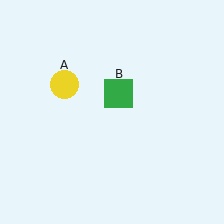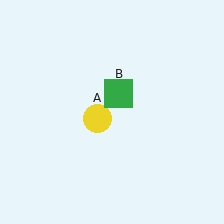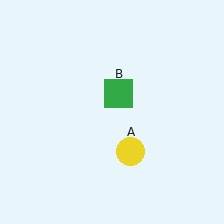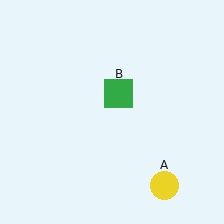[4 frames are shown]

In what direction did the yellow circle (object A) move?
The yellow circle (object A) moved down and to the right.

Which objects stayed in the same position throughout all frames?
Green square (object B) remained stationary.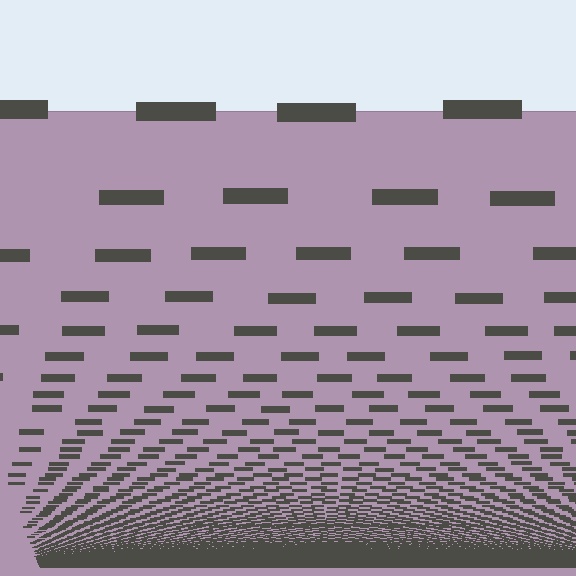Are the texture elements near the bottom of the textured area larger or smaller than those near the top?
Smaller. The gradient is inverted — elements near the bottom are smaller and denser.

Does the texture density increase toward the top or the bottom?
Density increases toward the bottom.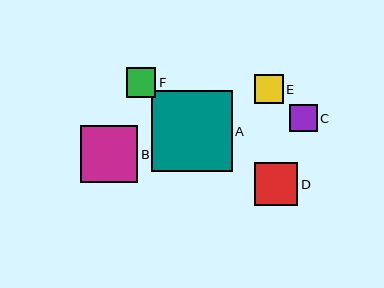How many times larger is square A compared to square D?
Square A is approximately 1.9 times the size of square D.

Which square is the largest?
Square A is the largest with a size of approximately 81 pixels.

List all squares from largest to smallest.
From largest to smallest: A, B, D, F, E, C.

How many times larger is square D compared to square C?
Square D is approximately 1.6 times the size of square C.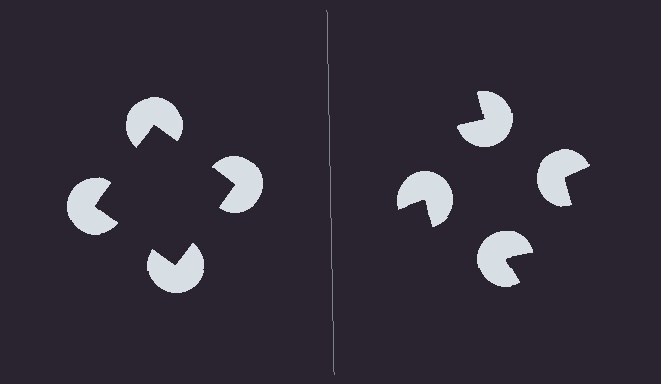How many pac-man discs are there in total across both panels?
8 — 4 on each side.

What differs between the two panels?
The pac-man discs are positioned identically on both sides; only the wedge orientations differ. On the left they align to a square; on the right they are misaligned.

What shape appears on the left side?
An illusory square.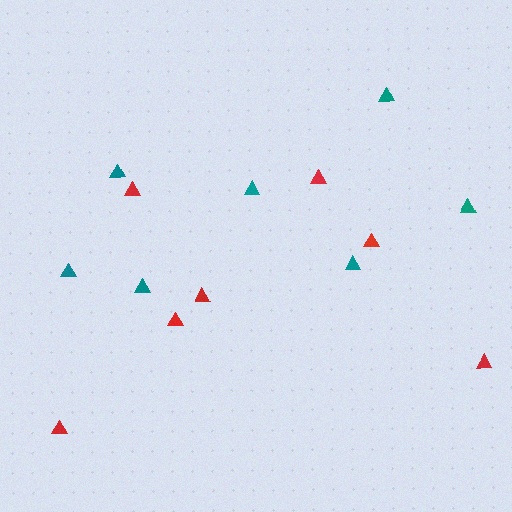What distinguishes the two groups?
There are 2 groups: one group of teal triangles (7) and one group of red triangles (7).